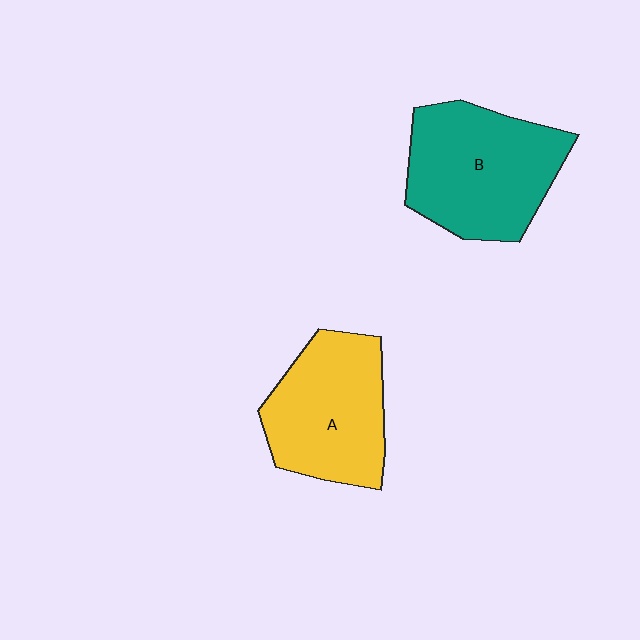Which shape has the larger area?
Shape B (teal).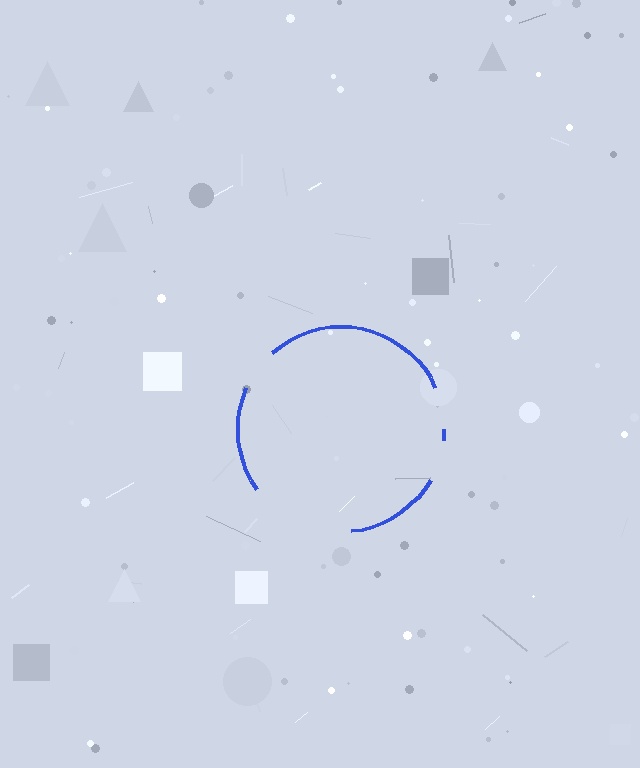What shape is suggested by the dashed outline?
The dashed outline suggests a circle.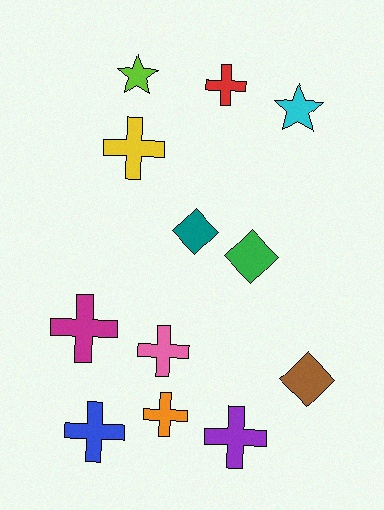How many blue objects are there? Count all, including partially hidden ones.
There is 1 blue object.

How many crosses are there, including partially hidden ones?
There are 7 crosses.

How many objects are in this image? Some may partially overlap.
There are 12 objects.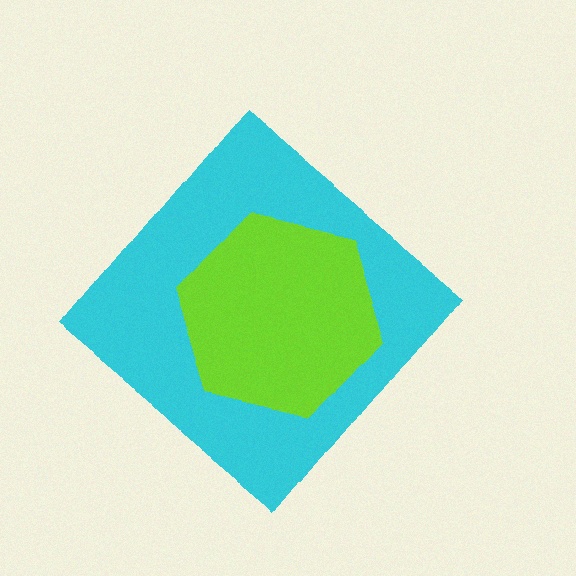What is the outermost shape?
The cyan diamond.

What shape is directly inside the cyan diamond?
The lime hexagon.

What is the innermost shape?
The lime hexagon.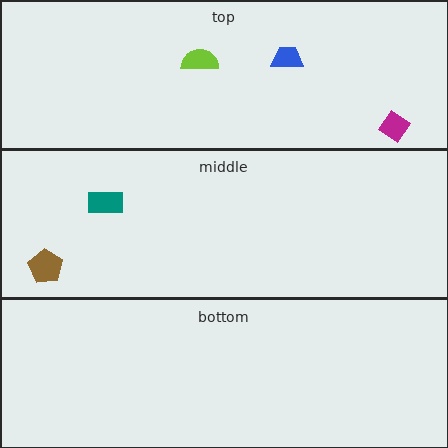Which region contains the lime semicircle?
The top region.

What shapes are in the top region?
The blue trapezoid, the lime semicircle, the magenta diamond.